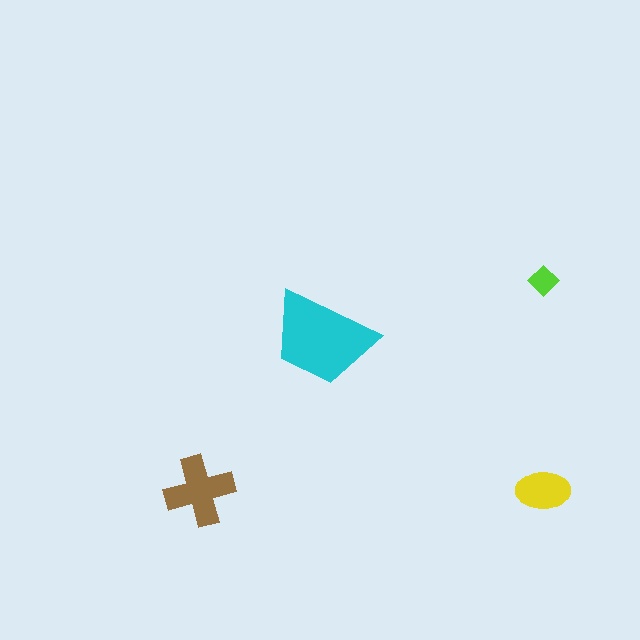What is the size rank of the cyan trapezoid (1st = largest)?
1st.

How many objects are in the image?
There are 4 objects in the image.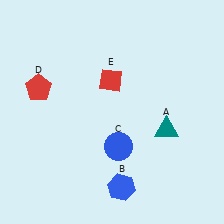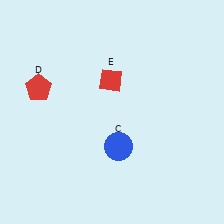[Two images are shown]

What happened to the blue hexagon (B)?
The blue hexagon (B) was removed in Image 2. It was in the bottom-right area of Image 1.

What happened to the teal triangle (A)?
The teal triangle (A) was removed in Image 2. It was in the bottom-right area of Image 1.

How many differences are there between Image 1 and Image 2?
There are 2 differences between the two images.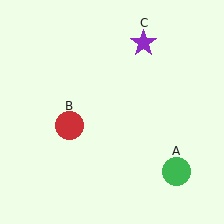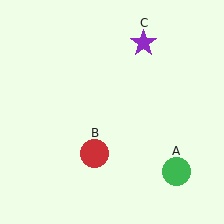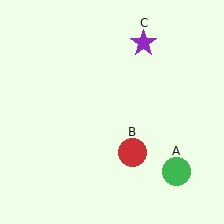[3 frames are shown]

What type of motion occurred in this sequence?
The red circle (object B) rotated counterclockwise around the center of the scene.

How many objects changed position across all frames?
1 object changed position: red circle (object B).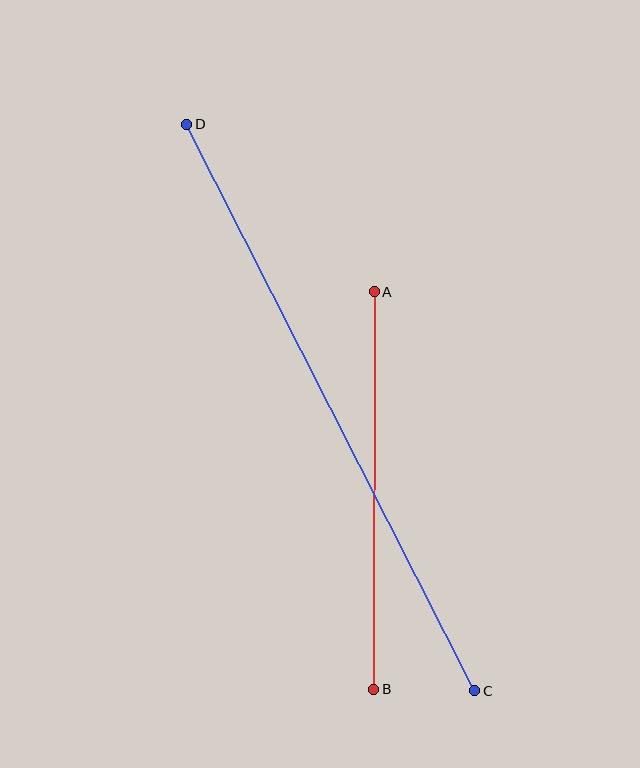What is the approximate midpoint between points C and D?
The midpoint is at approximately (331, 408) pixels.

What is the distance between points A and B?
The distance is approximately 397 pixels.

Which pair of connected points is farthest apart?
Points C and D are farthest apart.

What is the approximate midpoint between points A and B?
The midpoint is at approximately (374, 491) pixels.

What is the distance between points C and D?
The distance is approximately 635 pixels.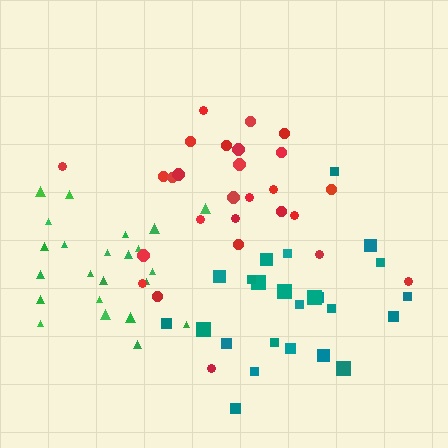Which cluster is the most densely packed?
Green.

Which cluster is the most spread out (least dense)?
Red.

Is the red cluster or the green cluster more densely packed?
Green.